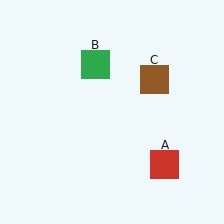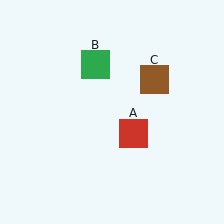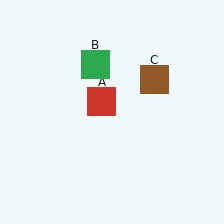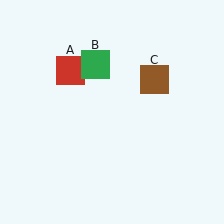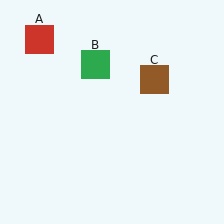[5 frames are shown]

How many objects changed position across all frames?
1 object changed position: red square (object A).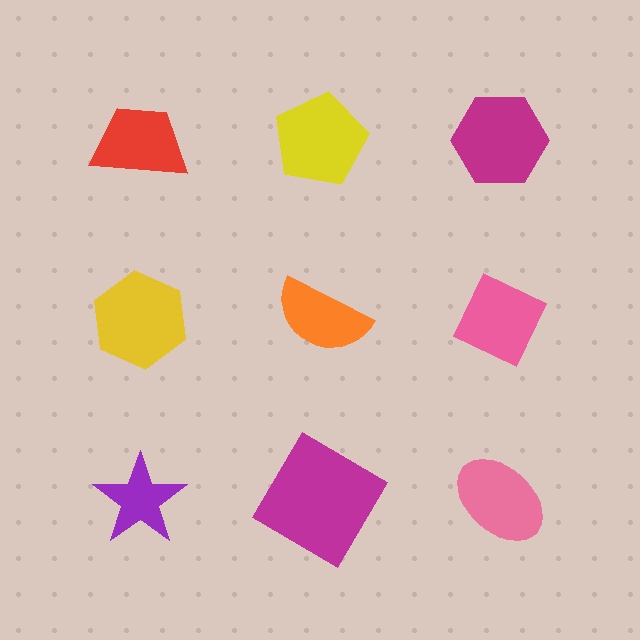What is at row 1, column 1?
A red trapezoid.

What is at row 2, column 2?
An orange semicircle.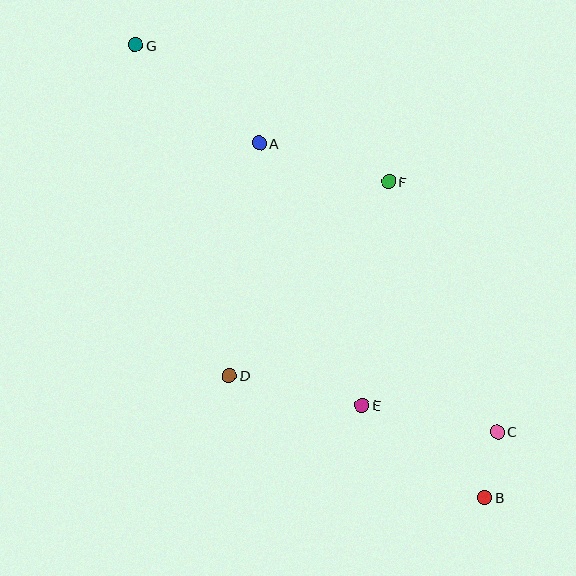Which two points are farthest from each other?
Points B and G are farthest from each other.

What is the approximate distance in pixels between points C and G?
The distance between C and G is approximately 530 pixels.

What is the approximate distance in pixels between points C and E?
The distance between C and E is approximately 138 pixels.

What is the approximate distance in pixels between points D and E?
The distance between D and E is approximately 136 pixels.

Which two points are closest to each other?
Points B and C are closest to each other.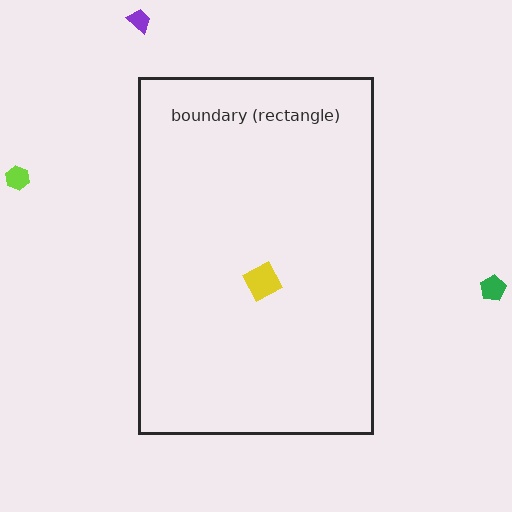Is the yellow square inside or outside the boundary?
Inside.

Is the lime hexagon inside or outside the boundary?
Outside.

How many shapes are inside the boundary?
1 inside, 3 outside.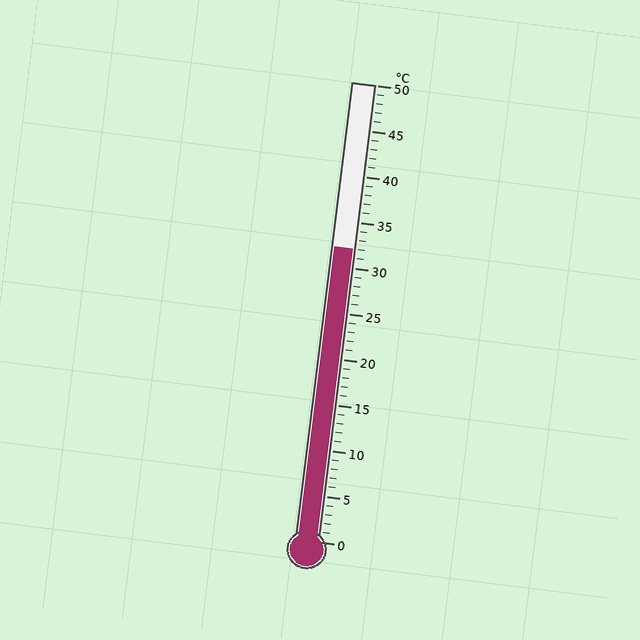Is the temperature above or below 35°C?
The temperature is below 35°C.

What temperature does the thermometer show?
The thermometer shows approximately 32°C.